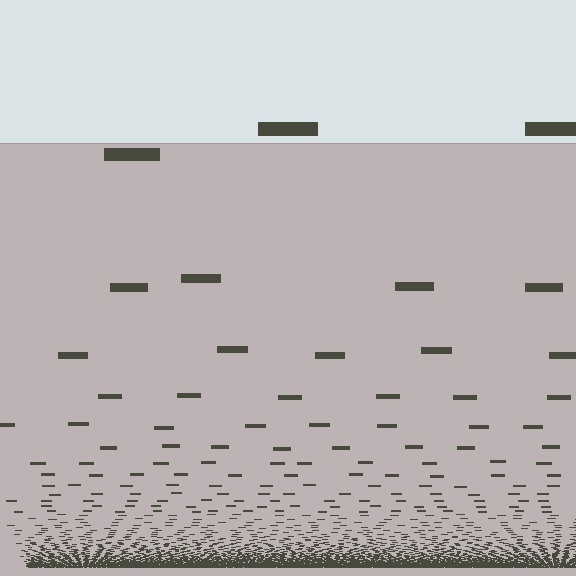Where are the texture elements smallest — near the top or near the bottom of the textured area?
Near the bottom.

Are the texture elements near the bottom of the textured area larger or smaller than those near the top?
Smaller. The gradient is inverted — elements near the bottom are smaller and denser.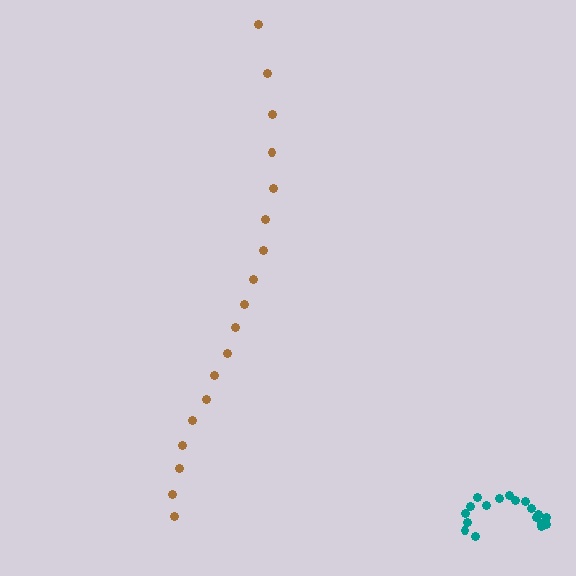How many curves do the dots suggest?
There are 2 distinct paths.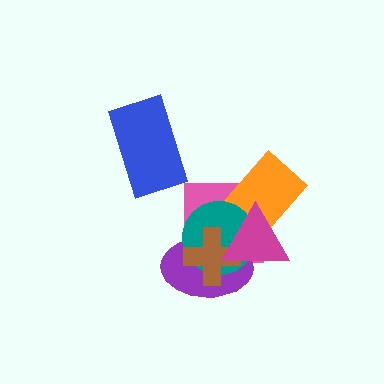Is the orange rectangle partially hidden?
Yes, it is partially covered by another shape.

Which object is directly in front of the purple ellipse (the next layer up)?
The teal circle is directly in front of the purple ellipse.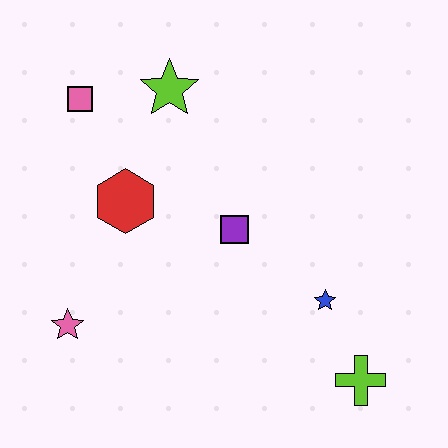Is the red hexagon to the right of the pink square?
Yes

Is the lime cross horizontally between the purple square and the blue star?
No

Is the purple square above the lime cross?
Yes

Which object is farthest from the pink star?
The lime cross is farthest from the pink star.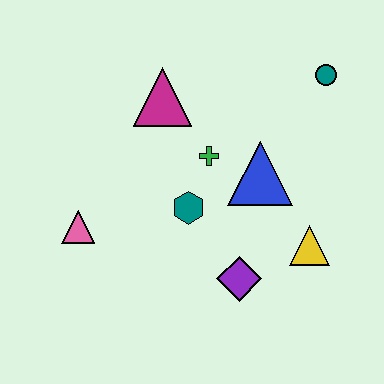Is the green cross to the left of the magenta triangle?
No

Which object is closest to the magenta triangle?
The green cross is closest to the magenta triangle.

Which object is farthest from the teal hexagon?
The teal circle is farthest from the teal hexagon.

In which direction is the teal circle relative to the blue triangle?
The teal circle is above the blue triangle.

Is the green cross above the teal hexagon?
Yes